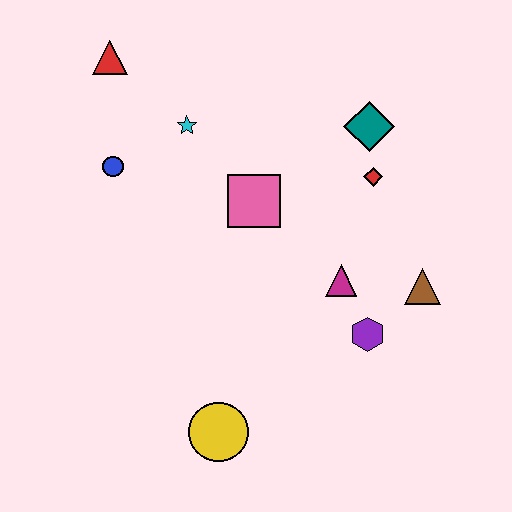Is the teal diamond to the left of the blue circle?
No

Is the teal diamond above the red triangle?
No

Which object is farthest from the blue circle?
The brown triangle is farthest from the blue circle.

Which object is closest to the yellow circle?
The purple hexagon is closest to the yellow circle.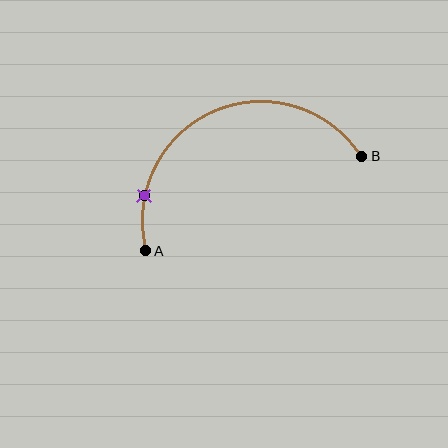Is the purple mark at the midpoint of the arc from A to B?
No. The purple mark lies on the arc but is closer to endpoint A. The arc midpoint would be at the point on the curve equidistant along the arc from both A and B.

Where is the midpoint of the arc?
The arc midpoint is the point on the curve farthest from the straight line joining A and B. It sits above that line.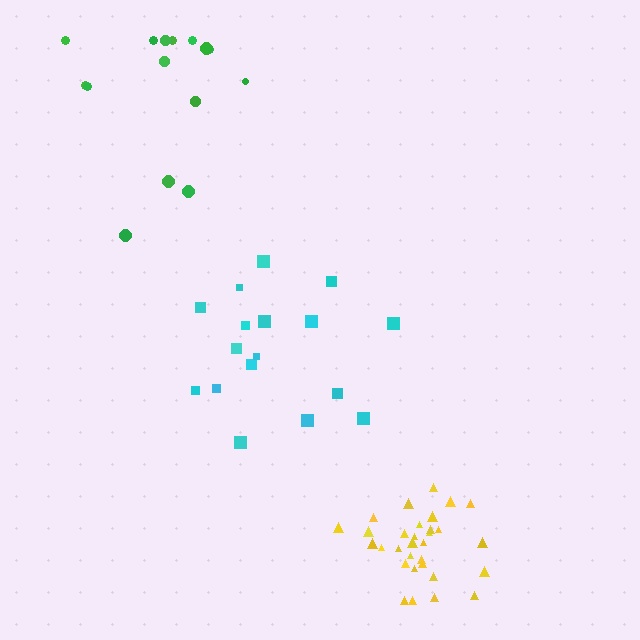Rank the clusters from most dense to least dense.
yellow, cyan, green.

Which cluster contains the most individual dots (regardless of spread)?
Yellow (31).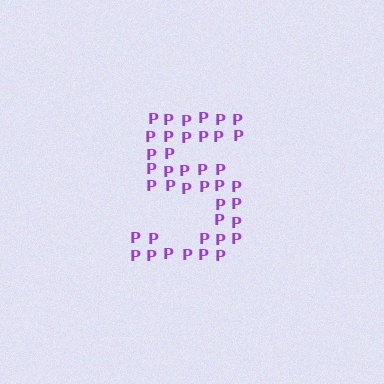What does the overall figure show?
The overall figure shows the digit 5.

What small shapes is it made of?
It is made of small letter P's.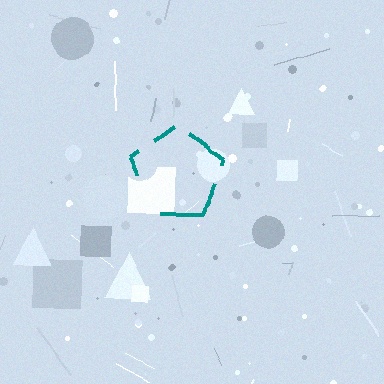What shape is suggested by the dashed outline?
The dashed outline suggests a pentagon.